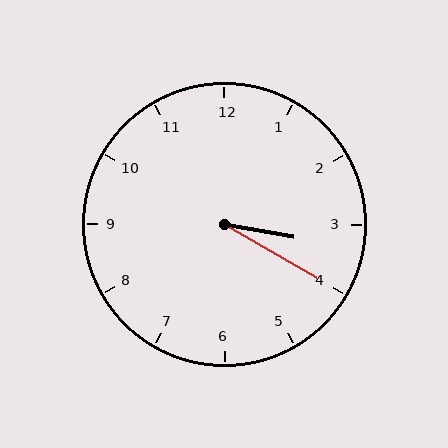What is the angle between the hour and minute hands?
Approximately 20 degrees.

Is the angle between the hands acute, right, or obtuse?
It is acute.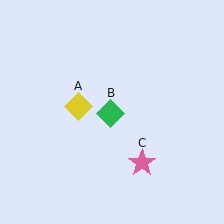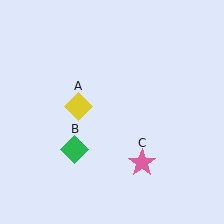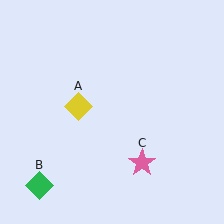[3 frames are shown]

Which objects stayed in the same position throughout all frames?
Yellow diamond (object A) and pink star (object C) remained stationary.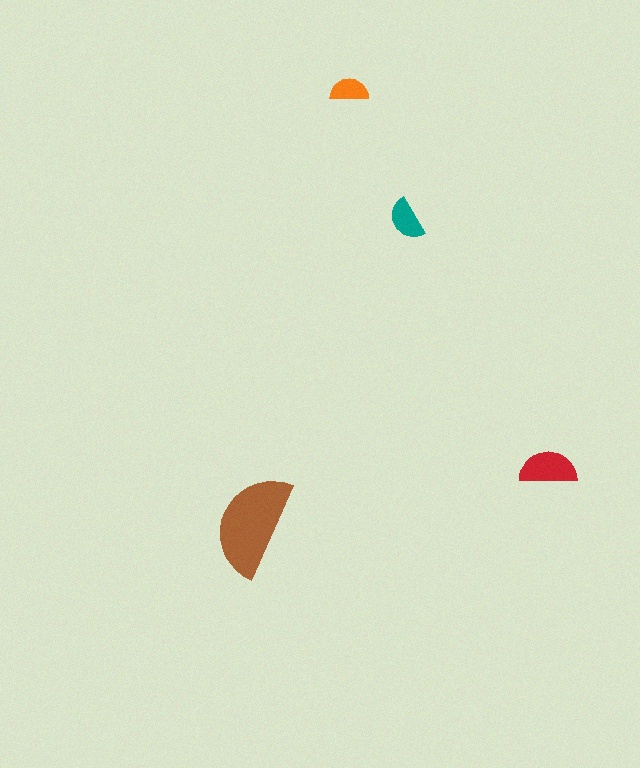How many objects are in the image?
There are 4 objects in the image.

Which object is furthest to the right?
The red semicircle is rightmost.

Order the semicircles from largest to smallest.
the brown one, the red one, the teal one, the orange one.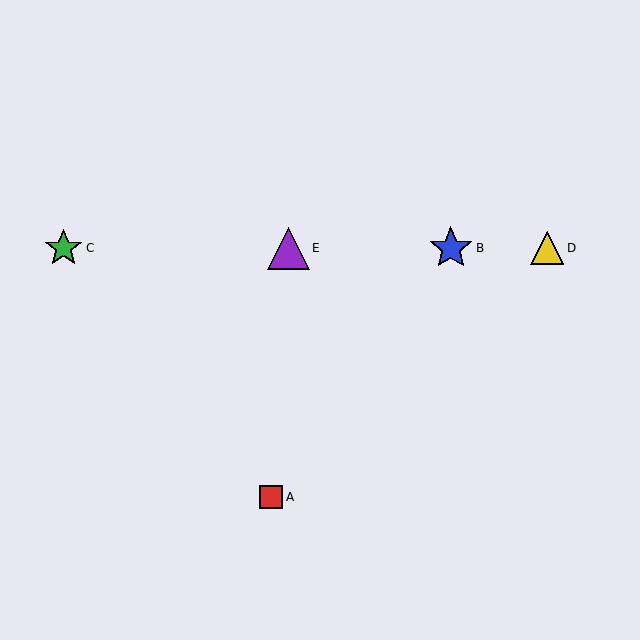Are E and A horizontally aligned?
No, E is at y≈248 and A is at y≈497.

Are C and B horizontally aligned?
Yes, both are at y≈248.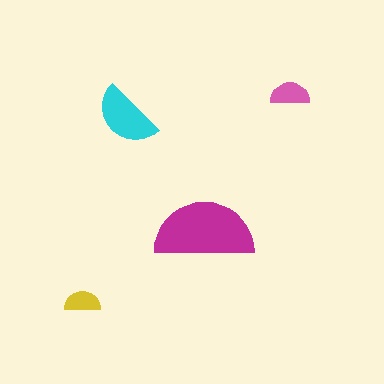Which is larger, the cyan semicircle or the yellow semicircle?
The cyan one.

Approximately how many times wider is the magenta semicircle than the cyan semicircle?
About 1.5 times wider.